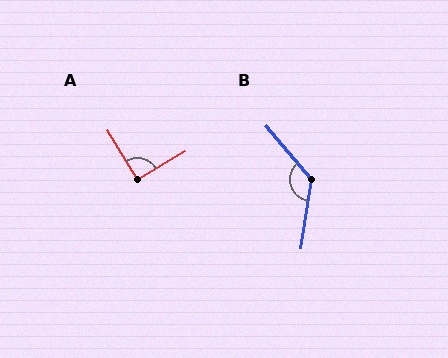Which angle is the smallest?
A, at approximately 91 degrees.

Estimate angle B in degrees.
Approximately 131 degrees.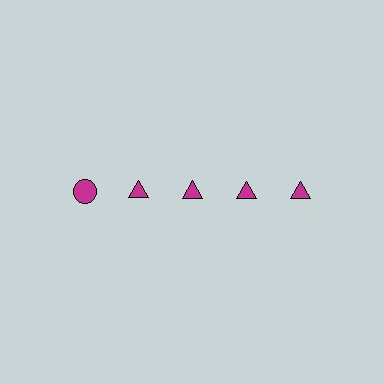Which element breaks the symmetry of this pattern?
The magenta circle in the top row, leftmost column breaks the symmetry. All other shapes are magenta triangles.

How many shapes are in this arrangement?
There are 5 shapes arranged in a grid pattern.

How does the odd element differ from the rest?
It has a different shape: circle instead of triangle.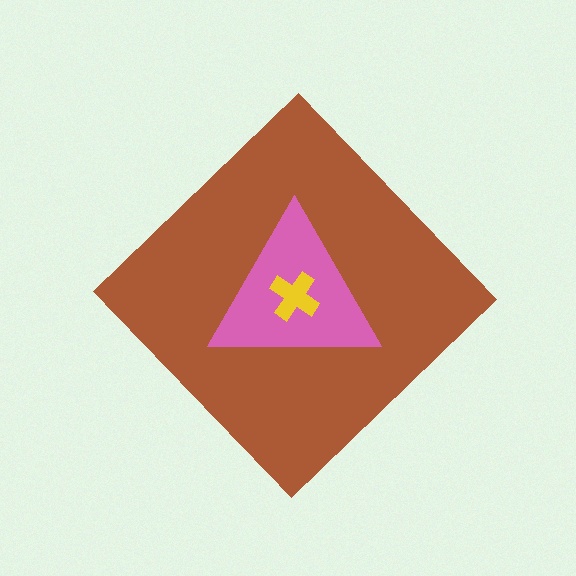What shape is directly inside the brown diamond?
The pink triangle.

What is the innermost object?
The yellow cross.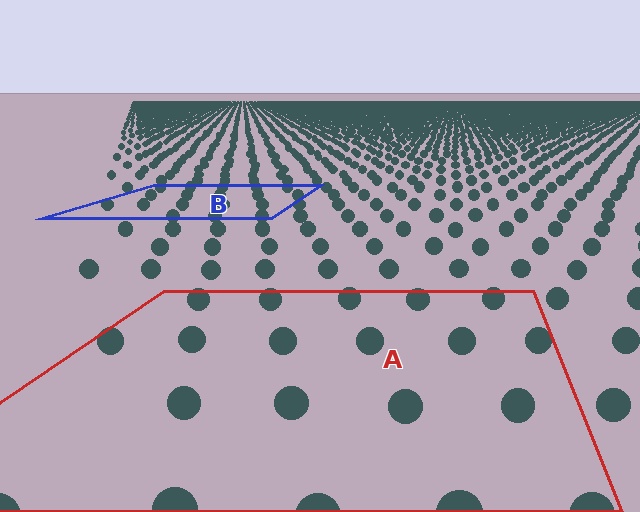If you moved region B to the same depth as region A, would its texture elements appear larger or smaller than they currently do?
They would appear larger. At a closer depth, the same texture elements are projected at a bigger on-screen size.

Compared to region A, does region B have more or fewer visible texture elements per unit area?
Region B has more texture elements per unit area — they are packed more densely because it is farther away.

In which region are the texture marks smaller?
The texture marks are smaller in region B, because it is farther away.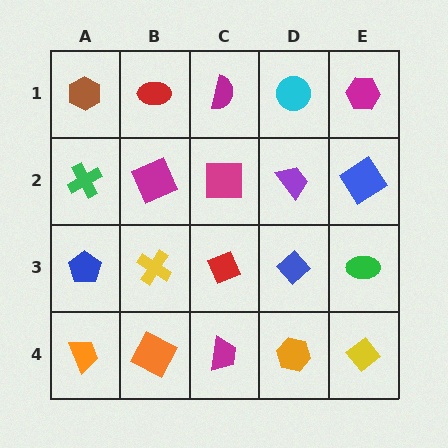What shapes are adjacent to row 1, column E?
A blue diamond (row 2, column E), a cyan circle (row 1, column D).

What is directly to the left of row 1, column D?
A magenta semicircle.